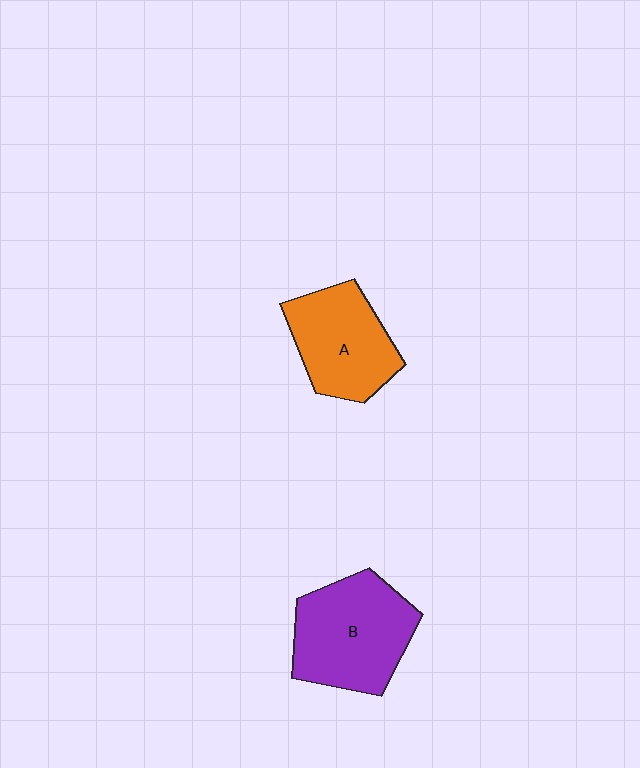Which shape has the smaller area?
Shape A (orange).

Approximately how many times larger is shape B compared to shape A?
Approximately 1.2 times.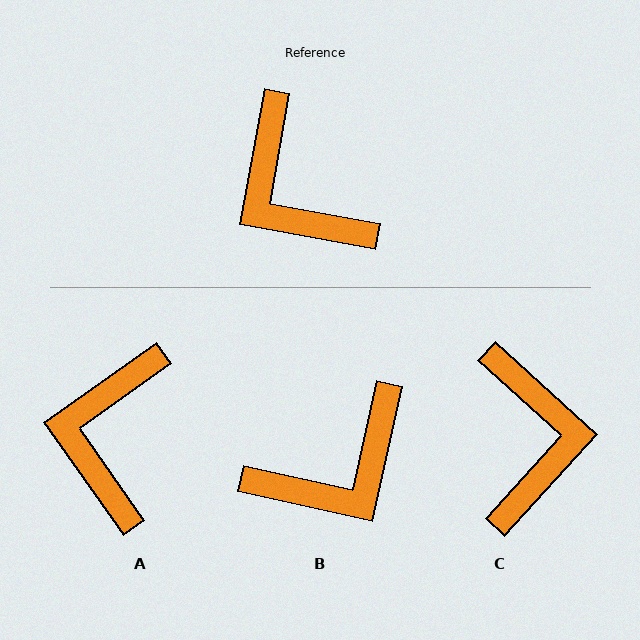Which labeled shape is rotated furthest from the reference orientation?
C, about 148 degrees away.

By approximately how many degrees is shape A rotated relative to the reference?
Approximately 45 degrees clockwise.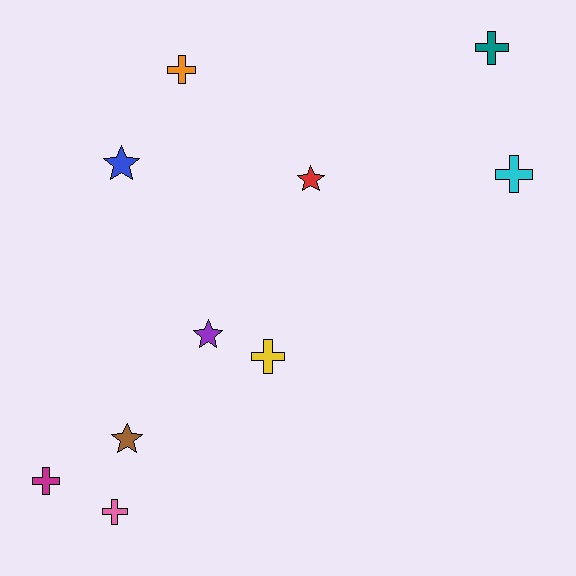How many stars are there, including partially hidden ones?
There are 4 stars.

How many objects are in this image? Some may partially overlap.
There are 10 objects.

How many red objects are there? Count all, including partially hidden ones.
There is 1 red object.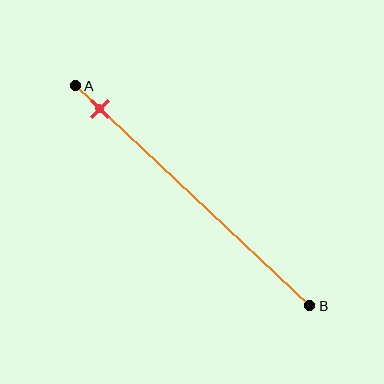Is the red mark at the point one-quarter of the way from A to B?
No, the mark is at about 10% from A, not at the 25% one-quarter point.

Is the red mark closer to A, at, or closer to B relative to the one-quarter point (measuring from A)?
The red mark is closer to point A than the one-quarter point of segment AB.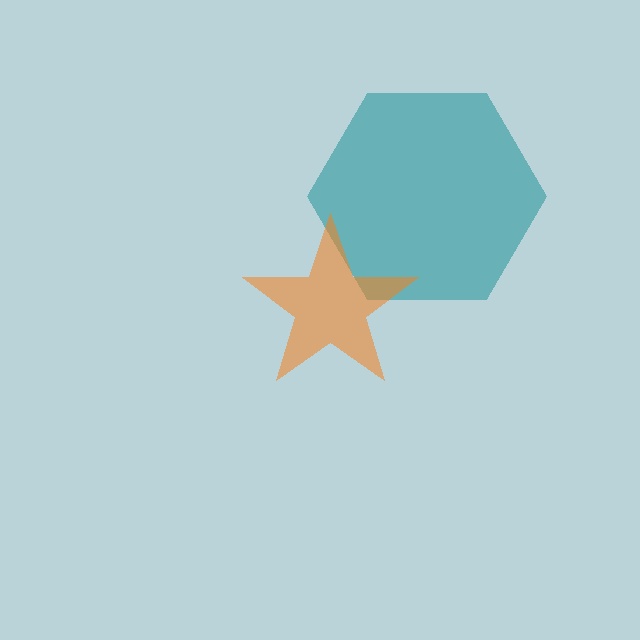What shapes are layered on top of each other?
The layered shapes are: a teal hexagon, an orange star.